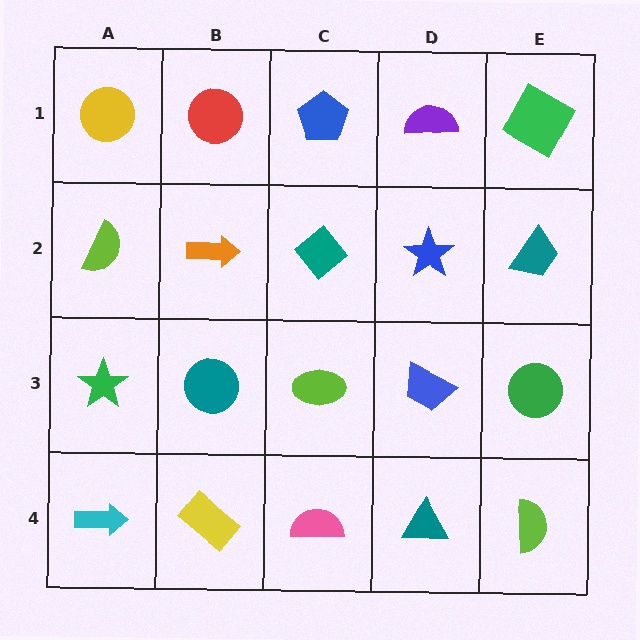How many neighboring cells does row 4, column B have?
3.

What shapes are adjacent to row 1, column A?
A lime semicircle (row 2, column A), a red circle (row 1, column B).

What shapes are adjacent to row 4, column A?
A green star (row 3, column A), a yellow rectangle (row 4, column B).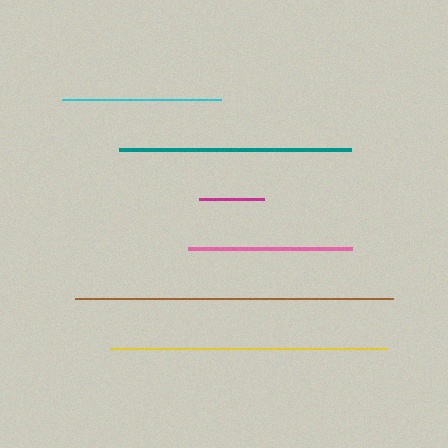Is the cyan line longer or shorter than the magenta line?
The cyan line is longer than the magenta line.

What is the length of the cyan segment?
The cyan segment is approximately 159 pixels long.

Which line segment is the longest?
The brown line is the longest at approximately 318 pixels.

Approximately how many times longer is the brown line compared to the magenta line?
The brown line is approximately 4.9 times the length of the magenta line.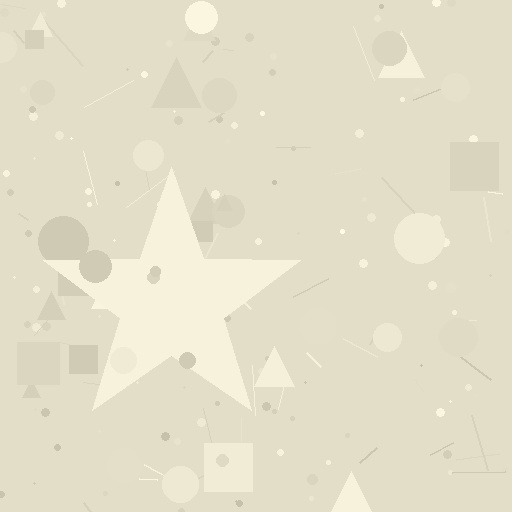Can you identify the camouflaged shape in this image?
The camouflaged shape is a star.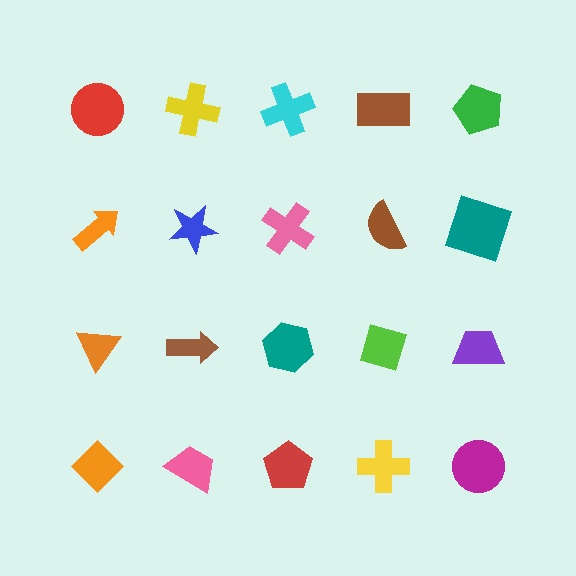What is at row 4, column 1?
An orange diamond.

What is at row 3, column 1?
An orange triangle.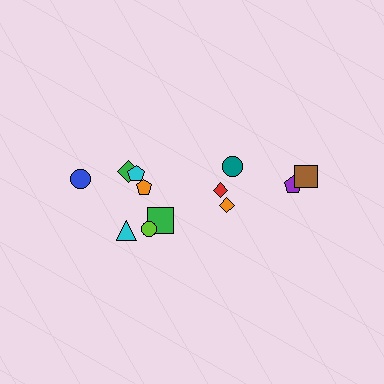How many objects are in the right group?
There are 5 objects.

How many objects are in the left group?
There are 7 objects.